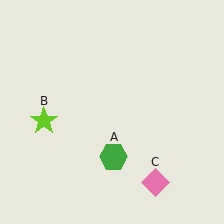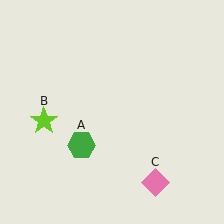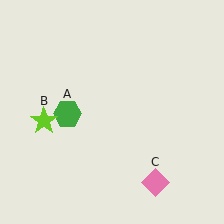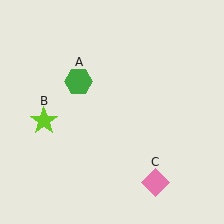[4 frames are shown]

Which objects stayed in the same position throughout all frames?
Lime star (object B) and pink diamond (object C) remained stationary.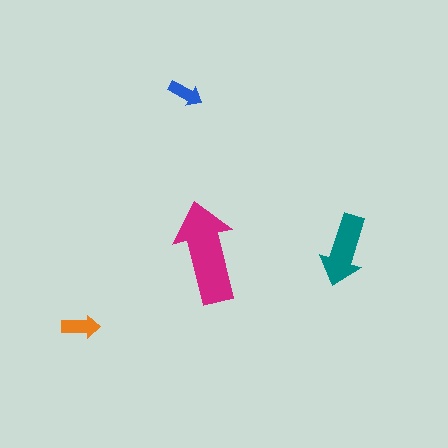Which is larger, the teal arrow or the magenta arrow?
The magenta one.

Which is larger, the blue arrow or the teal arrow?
The teal one.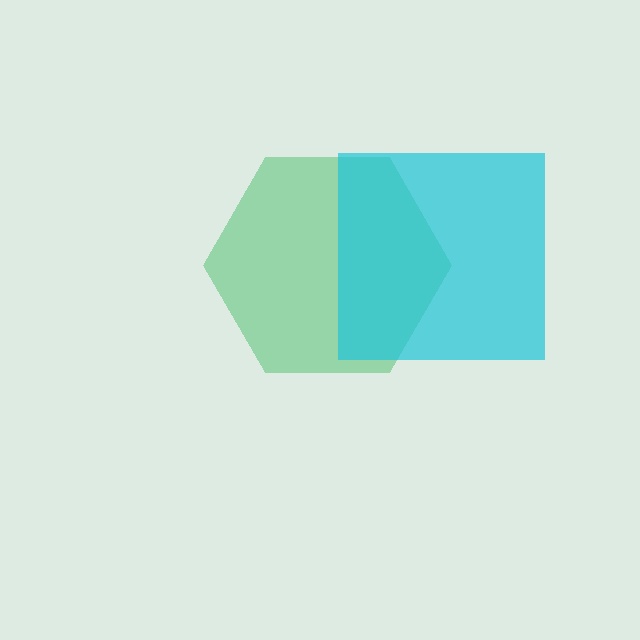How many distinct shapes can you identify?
There are 2 distinct shapes: a green hexagon, a cyan square.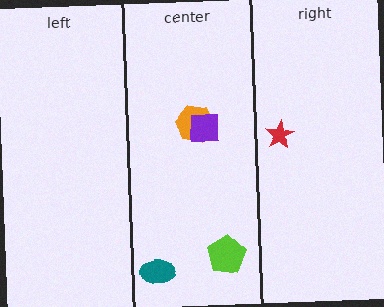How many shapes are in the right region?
1.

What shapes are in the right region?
The red star.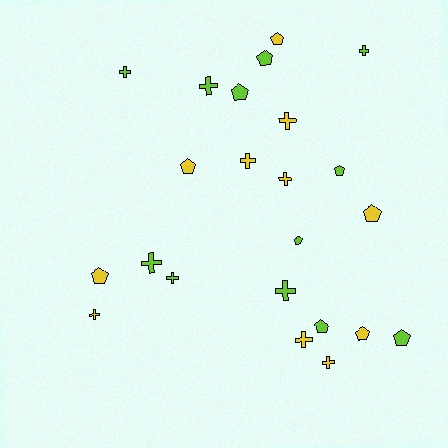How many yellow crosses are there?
There are 6 yellow crosses.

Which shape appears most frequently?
Cross, with 12 objects.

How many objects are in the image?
There are 23 objects.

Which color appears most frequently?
Lime, with 12 objects.